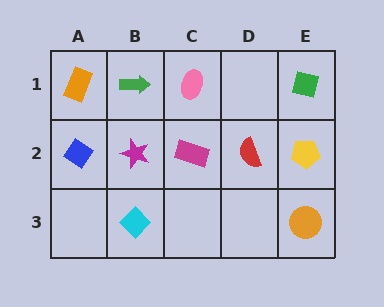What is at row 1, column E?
A green square.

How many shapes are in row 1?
4 shapes.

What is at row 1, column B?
A green arrow.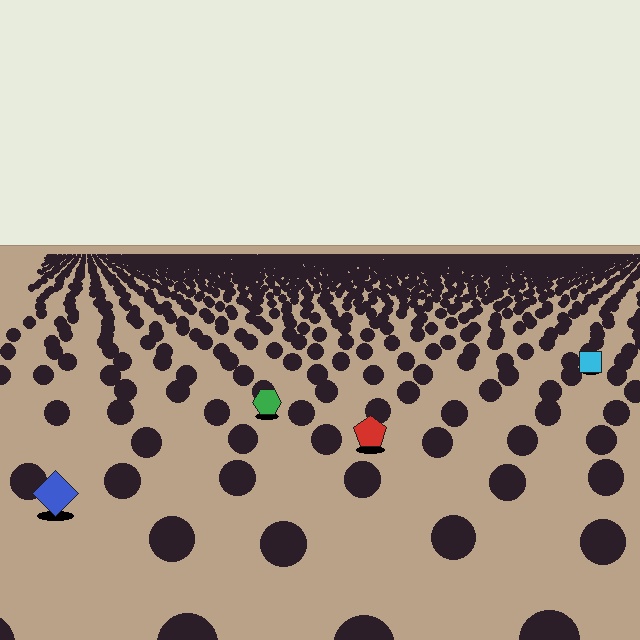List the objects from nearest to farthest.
From nearest to farthest: the blue diamond, the red pentagon, the green hexagon, the cyan square.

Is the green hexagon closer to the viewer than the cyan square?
Yes. The green hexagon is closer — you can tell from the texture gradient: the ground texture is coarser near it.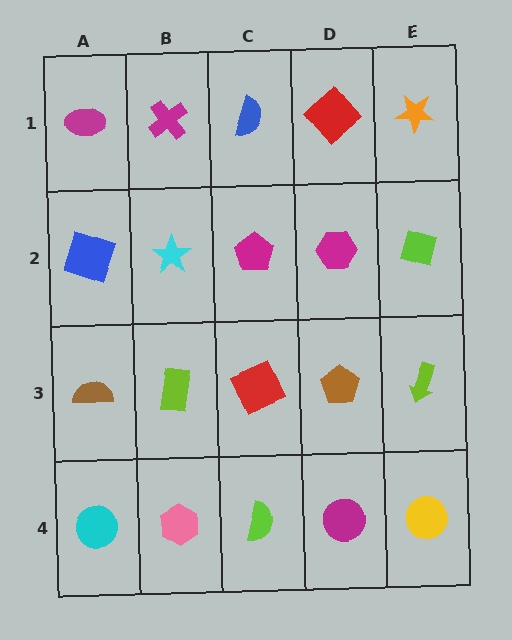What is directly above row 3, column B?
A cyan star.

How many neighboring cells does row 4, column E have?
2.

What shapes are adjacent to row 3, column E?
A lime square (row 2, column E), a yellow circle (row 4, column E), a brown pentagon (row 3, column D).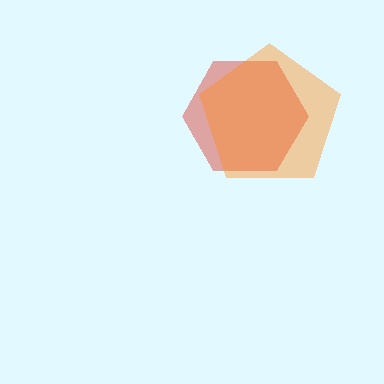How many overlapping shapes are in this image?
There are 2 overlapping shapes in the image.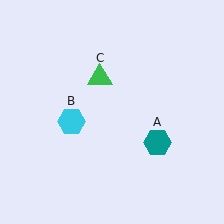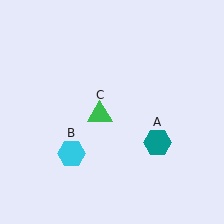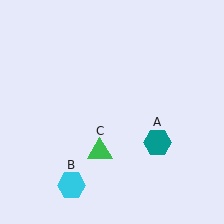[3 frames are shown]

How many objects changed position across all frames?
2 objects changed position: cyan hexagon (object B), green triangle (object C).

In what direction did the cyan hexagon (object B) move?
The cyan hexagon (object B) moved down.